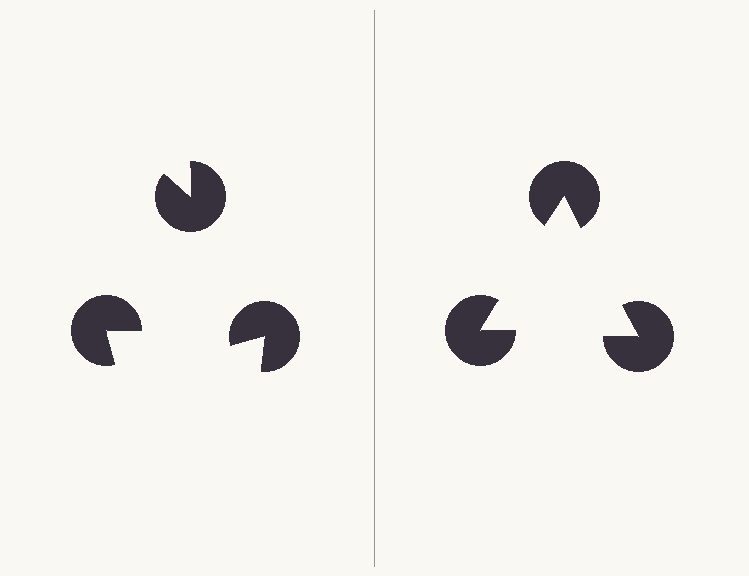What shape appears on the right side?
An illusory triangle.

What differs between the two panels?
The pac-man discs are positioned identically on both sides; only the wedge orientations differ. On the right they align to a triangle; on the left they are misaligned.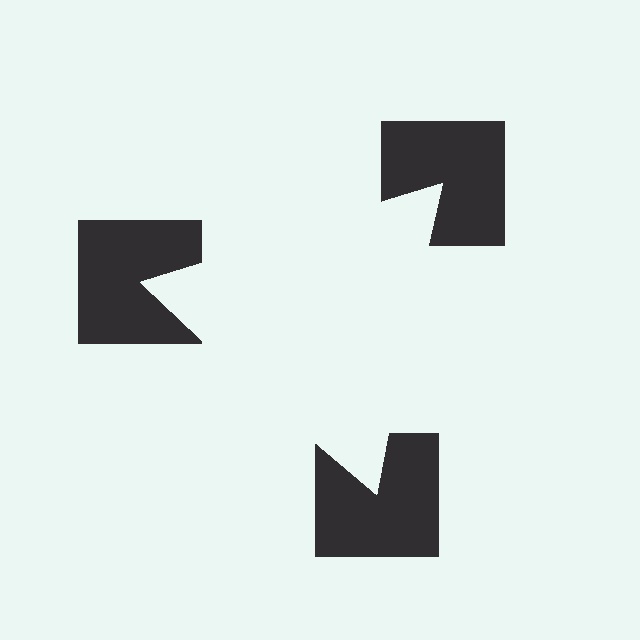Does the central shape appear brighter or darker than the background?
It typically appears slightly brighter than the background, even though no actual brightness change is drawn.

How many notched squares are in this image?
There are 3 — one at each vertex of the illusory triangle.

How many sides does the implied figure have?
3 sides.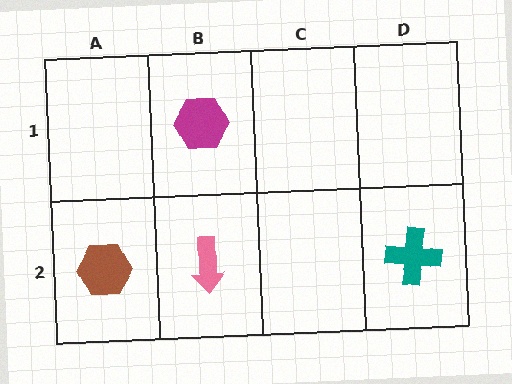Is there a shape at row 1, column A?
No, that cell is empty.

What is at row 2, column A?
A brown hexagon.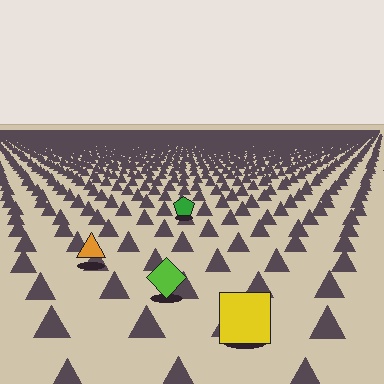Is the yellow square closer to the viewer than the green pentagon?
Yes. The yellow square is closer — you can tell from the texture gradient: the ground texture is coarser near it.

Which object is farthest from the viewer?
The green pentagon is farthest from the viewer. It appears smaller and the ground texture around it is denser.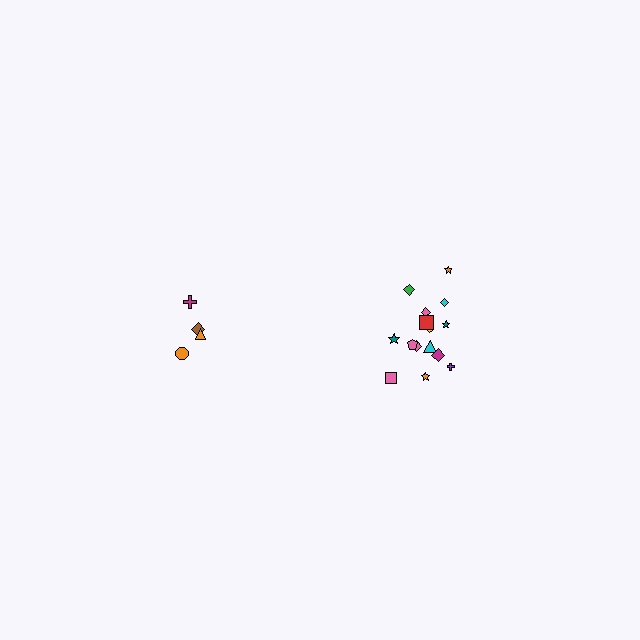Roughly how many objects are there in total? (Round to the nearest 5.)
Roughly 20 objects in total.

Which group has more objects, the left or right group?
The right group.